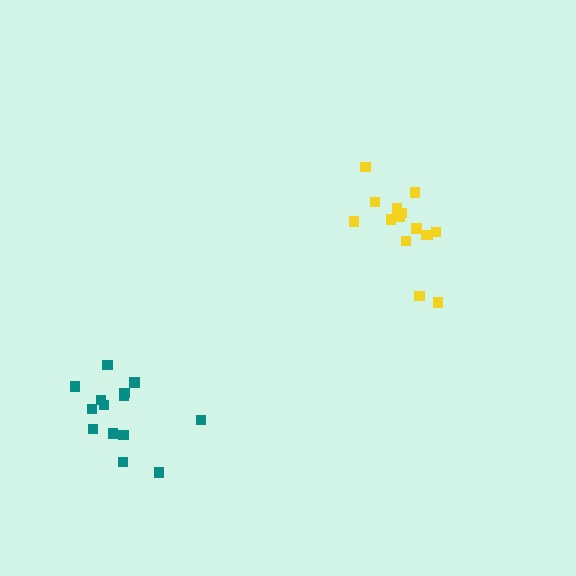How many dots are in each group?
Group 1: 15 dots, Group 2: 14 dots (29 total).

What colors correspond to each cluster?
The clusters are colored: yellow, teal.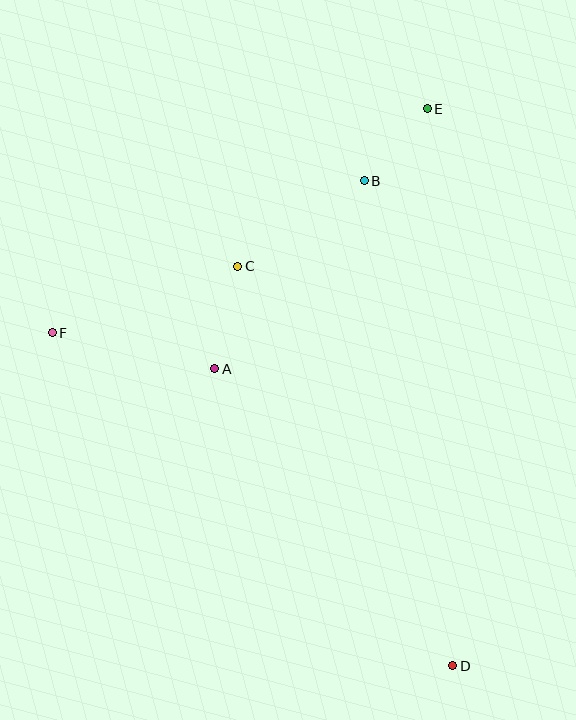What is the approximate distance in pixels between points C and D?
The distance between C and D is approximately 454 pixels.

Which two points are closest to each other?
Points B and E are closest to each other.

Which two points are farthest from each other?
Points D and E are farthest from each other.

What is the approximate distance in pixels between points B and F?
The distance between B and F is approximately 347 pixels.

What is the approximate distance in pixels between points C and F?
The distance between C and F is approximately 197 pixels.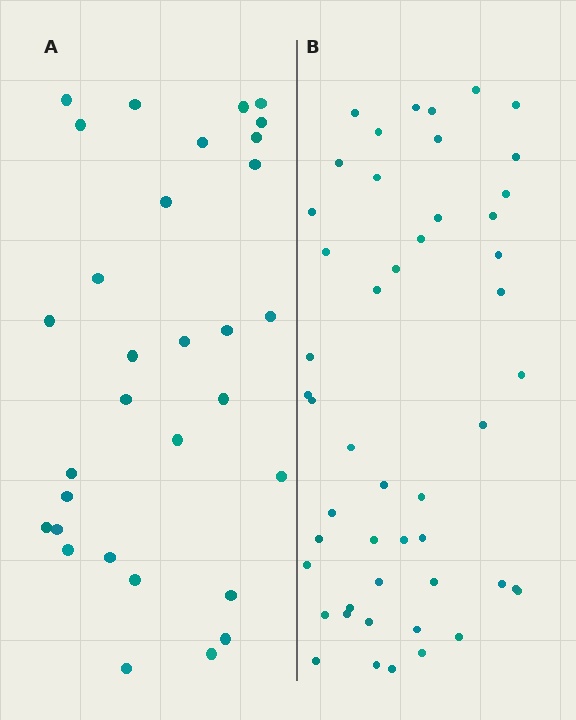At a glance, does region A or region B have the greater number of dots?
Region B (the right region) has more dots.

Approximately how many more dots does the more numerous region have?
Region B has approximately 20 more dots than region A.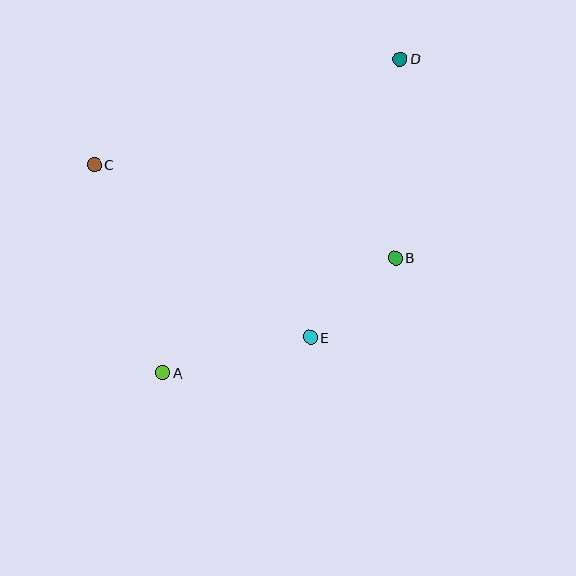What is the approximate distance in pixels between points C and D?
The distance between C and D is approximately 324 pixels.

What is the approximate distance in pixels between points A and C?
The distance between A and C is approximately 219 pixels.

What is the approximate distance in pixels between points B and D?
The distance between B and D is approximately 199 pixels.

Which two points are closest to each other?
Points B and E are closest to each other.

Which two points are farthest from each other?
Points A and D are farthest from each other.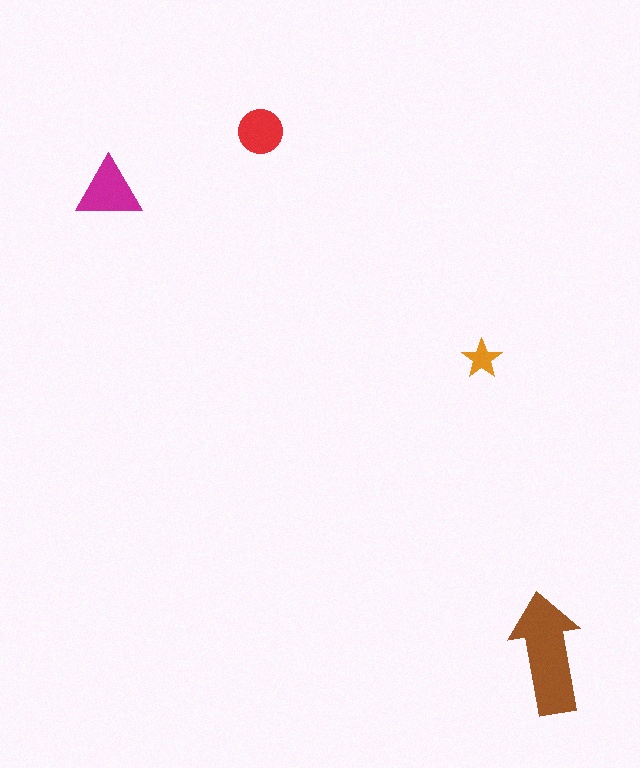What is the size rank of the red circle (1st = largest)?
3rd.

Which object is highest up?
The red circle is topmost.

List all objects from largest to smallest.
The brown arrow, the magenta triangle, the red circle, the orange star.